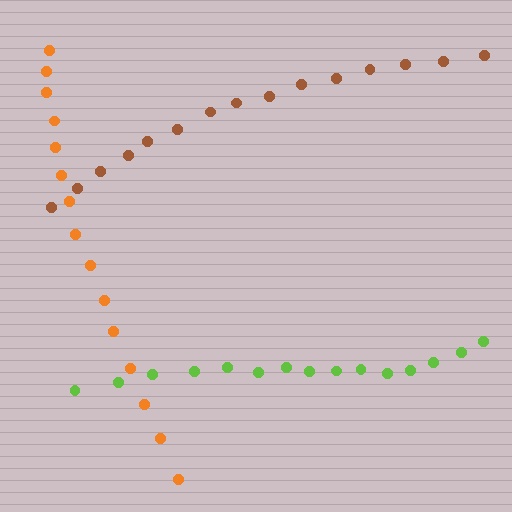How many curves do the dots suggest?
There are 3 distinct paths.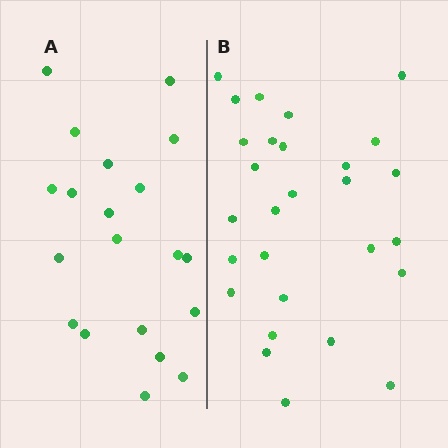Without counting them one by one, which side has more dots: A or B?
Region B (the right region) has more dots.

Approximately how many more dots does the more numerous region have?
Region B has roughly 8 or so more dots than region A.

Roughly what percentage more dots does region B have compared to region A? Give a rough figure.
About 40% more.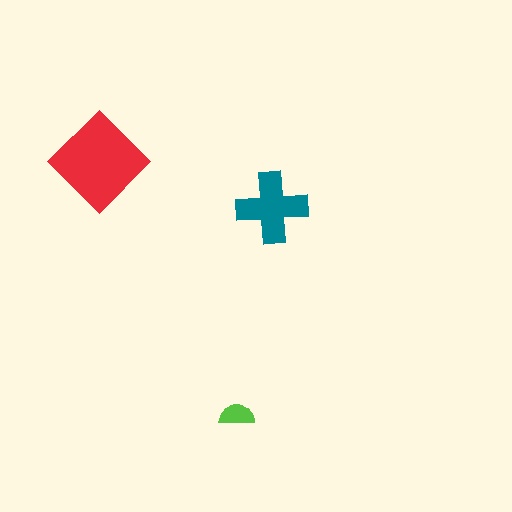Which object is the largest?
The red diamond.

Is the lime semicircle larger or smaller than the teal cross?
Smaller.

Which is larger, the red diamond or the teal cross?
The red diamond.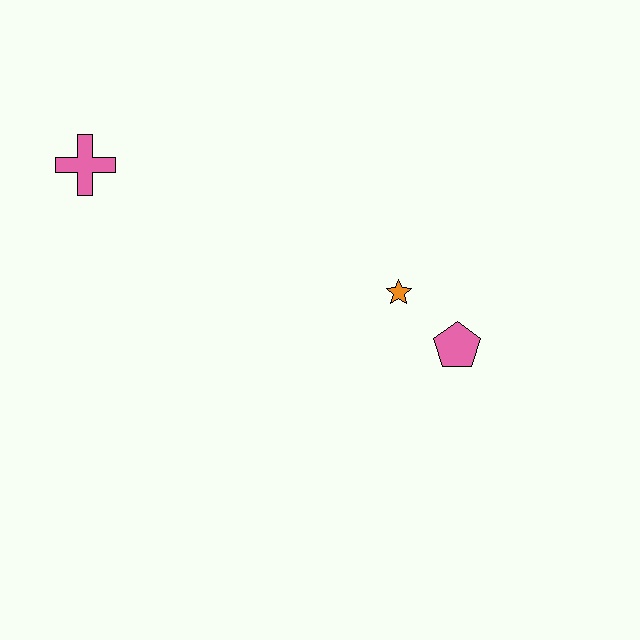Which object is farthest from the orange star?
The pink cross is farthest from the orange star.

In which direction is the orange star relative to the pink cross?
The orange star is to the right of the pink cross.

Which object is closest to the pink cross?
The orange star is closest to the pink cross.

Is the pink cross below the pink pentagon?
No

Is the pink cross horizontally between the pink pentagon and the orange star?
No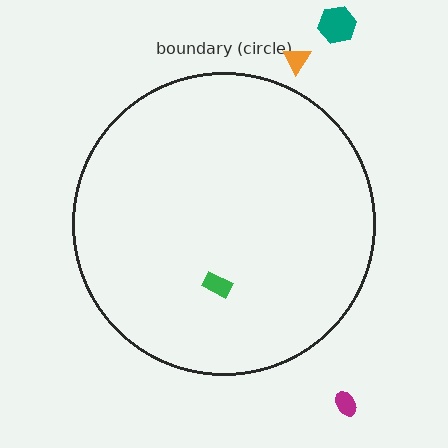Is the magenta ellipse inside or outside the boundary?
Outside.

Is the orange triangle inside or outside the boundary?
Outside.